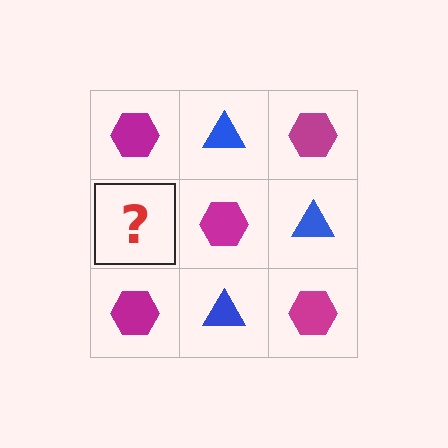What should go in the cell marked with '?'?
The missing cell should contain a blue triangle.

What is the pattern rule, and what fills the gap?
The rule is that it alternates magenta hexagon and blue triangle in a checkerboard pattern. The gap should be filled with a blue triangle.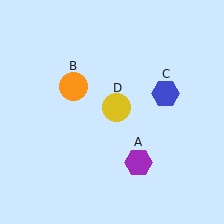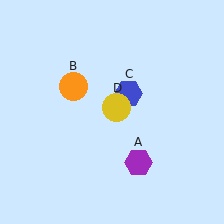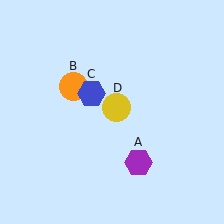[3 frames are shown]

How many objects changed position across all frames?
1 object changed position: blue hexagon (object C).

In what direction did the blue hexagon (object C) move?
The blue hexagon (object C) moved left.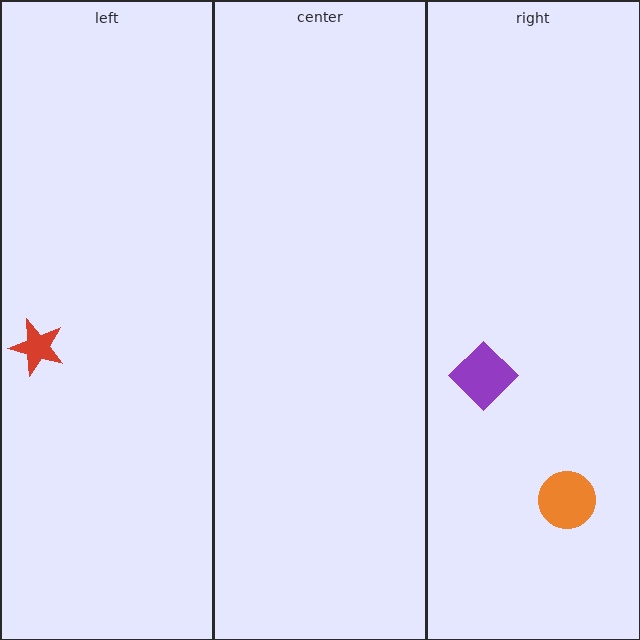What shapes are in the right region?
The purple diamond, the orange circle.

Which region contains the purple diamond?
The right region.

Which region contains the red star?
The left region.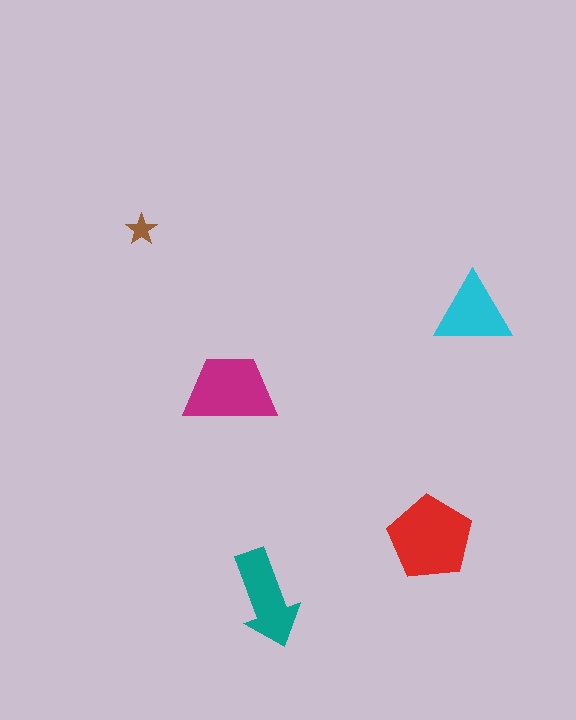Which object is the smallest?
The brown star.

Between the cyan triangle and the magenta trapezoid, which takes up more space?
The magenta trapezoid.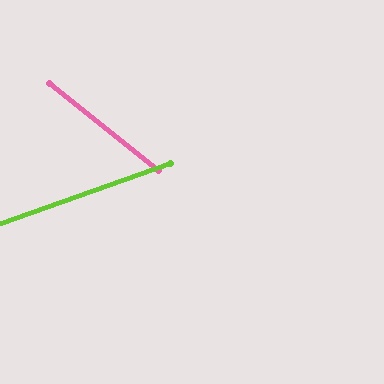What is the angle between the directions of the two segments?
Approximately 58 degrees.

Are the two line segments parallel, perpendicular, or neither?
Neither parallel nor perpendicular — they differ by about 58°.